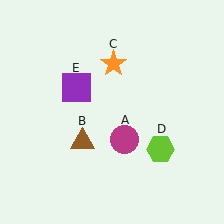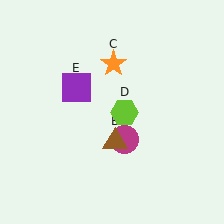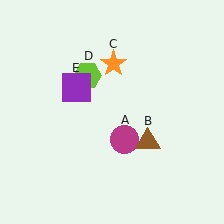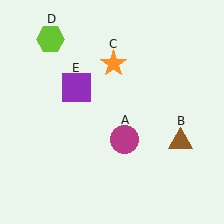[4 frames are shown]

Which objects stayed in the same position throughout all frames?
Magenta circle (object A) and orange star (object C) and purple square (object E) remained stationary.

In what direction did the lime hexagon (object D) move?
The lime hexagon (object D) moved up and to the left.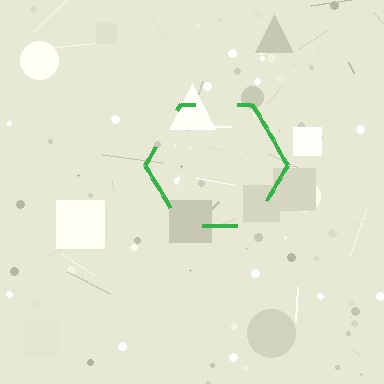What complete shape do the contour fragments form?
The contour fragments form a hexagon.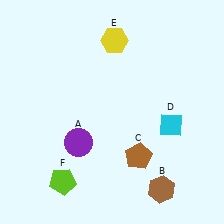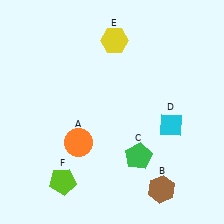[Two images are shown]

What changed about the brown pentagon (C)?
In Image 1, C is brown. In Image 2, it changed to green.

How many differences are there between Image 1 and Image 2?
There are 2 differences between the two images.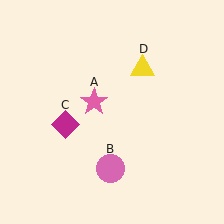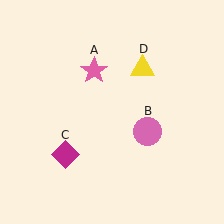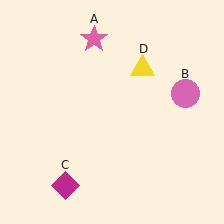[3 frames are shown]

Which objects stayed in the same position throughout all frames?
Yellow triangle (object D) remained stationary.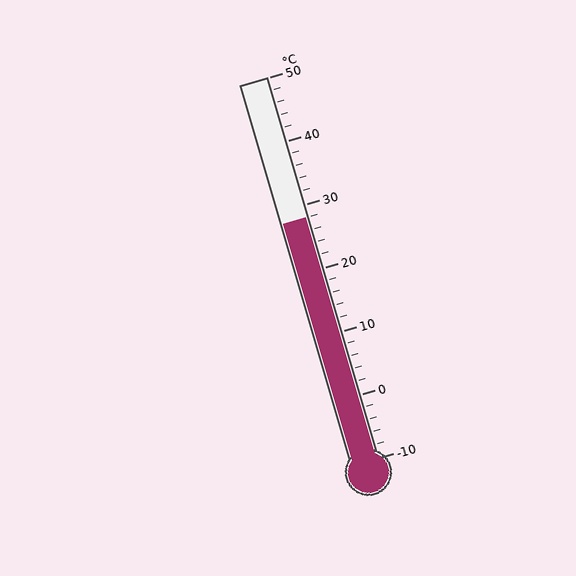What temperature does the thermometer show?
The thermometer shows approximately 28°C.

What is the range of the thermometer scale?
The thermometer scale ranges from -10°C to 50°C.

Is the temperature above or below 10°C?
The temperature is above 10°C.